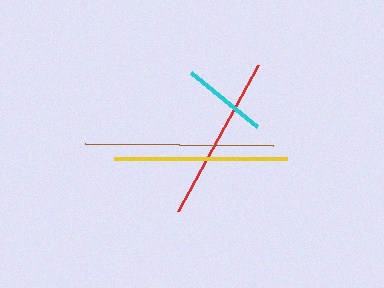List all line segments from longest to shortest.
From longest to shortest: brown, yellow, red, cyan.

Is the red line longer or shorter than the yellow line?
The yellow line is longer than the red line.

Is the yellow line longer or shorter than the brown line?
The brown line is longer than the yellow line.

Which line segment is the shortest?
The cyan line is the shortest at approximately 85 pixels.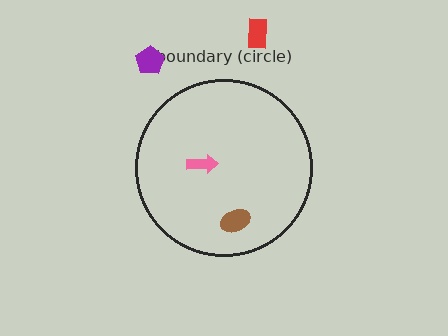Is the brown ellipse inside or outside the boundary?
Inside.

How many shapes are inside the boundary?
2 inside, 2 outside.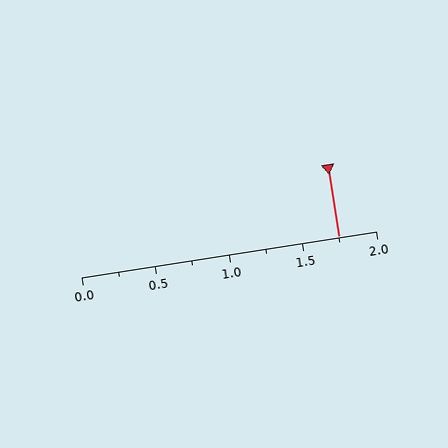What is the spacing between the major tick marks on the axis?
The major ticks are spaced 0.5 apart.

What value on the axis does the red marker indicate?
The marker indicates approximately 1.75.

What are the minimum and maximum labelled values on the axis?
The axis runs from 0.0 to 2.0.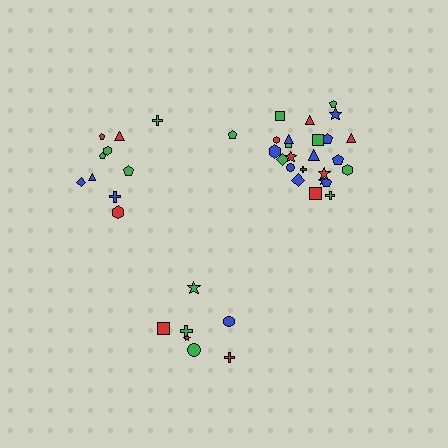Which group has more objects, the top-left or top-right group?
The top-right group.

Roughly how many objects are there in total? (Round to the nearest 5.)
Roughly 40 objects in total.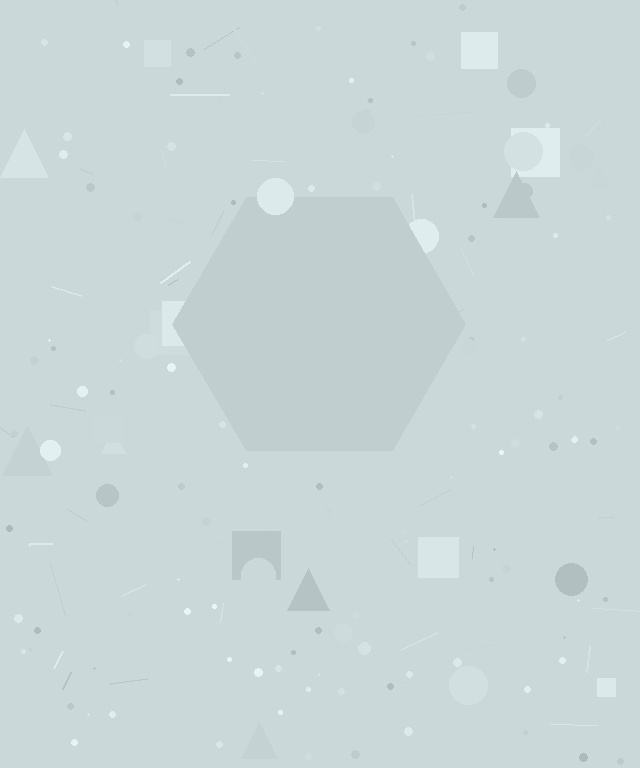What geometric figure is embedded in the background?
A hexagon is embedded in the background.